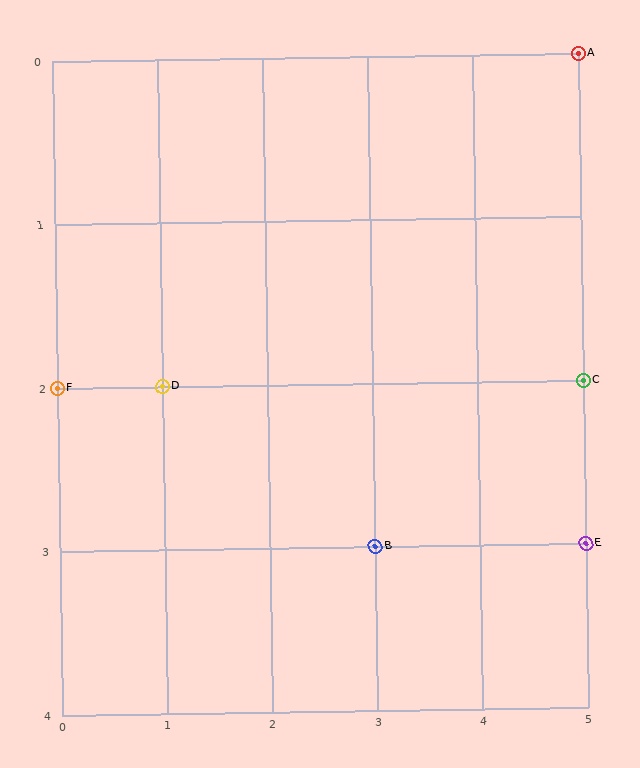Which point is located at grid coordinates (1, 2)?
Point D is at (1, 2).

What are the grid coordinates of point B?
Point B is at grid coordinates (3, 3).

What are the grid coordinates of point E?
Point E is at grid coordinates (5, 3).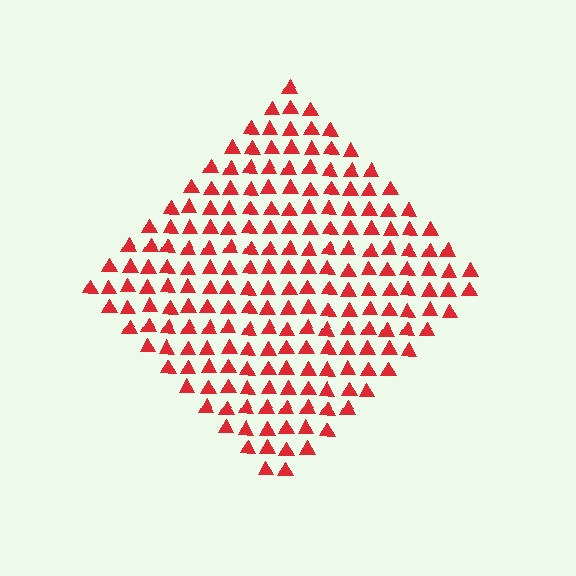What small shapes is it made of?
It is made of small triangles.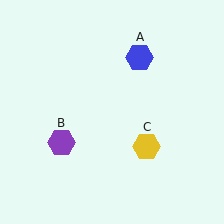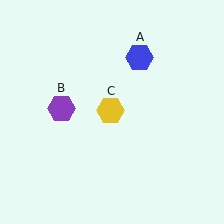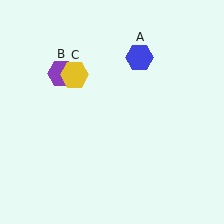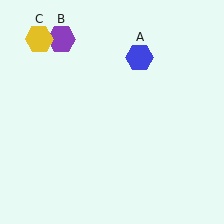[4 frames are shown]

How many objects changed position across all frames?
2 objects changed position: purple hexagon (object B), yellow hexagon (object C).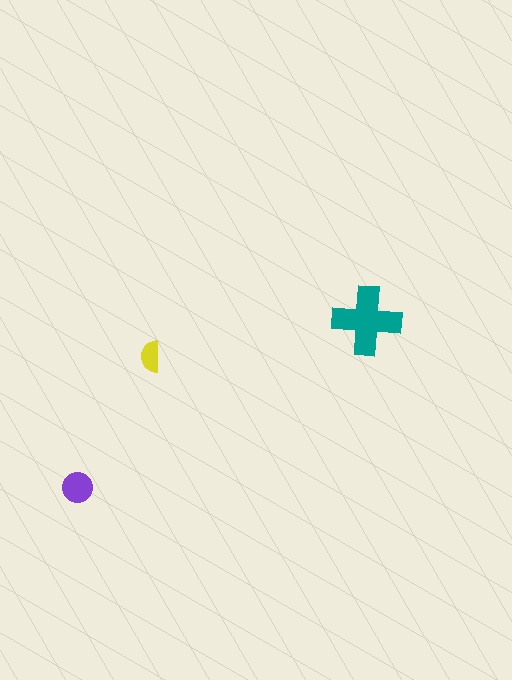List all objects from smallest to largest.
The yellow semicircle, the purple circle, the teal cross.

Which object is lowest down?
The purple circle is bottommost.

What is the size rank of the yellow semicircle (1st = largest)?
3rd.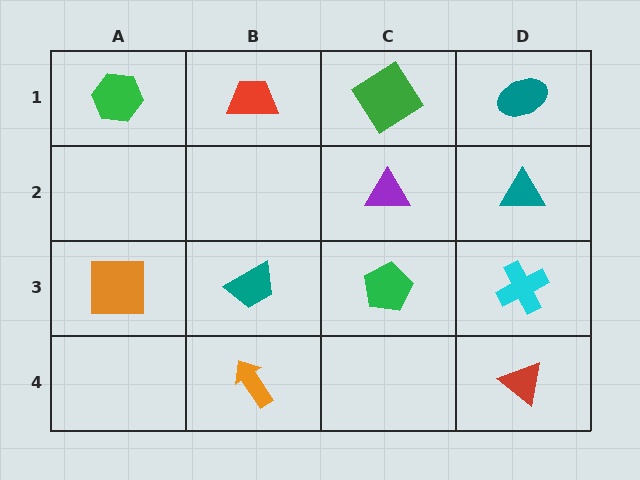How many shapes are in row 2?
2 shapes.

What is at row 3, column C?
A green pentagon.